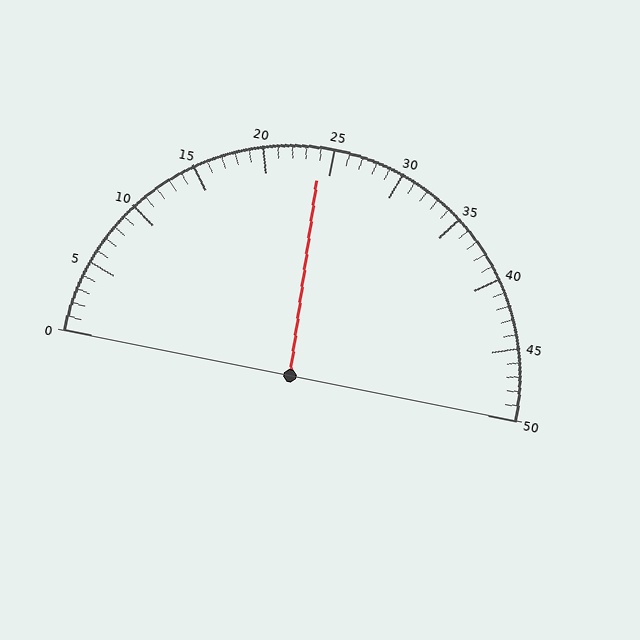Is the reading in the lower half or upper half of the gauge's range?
The reading is in the lower half of the range (0 to 50).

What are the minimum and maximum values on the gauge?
The gauge ranges from 0 to 50.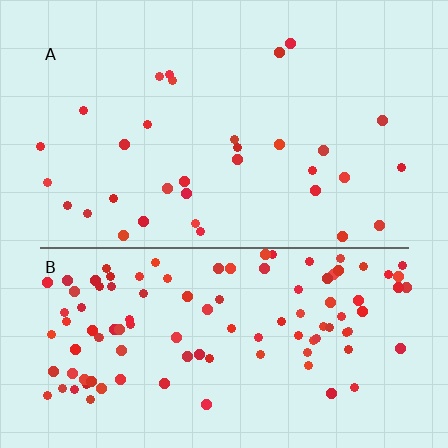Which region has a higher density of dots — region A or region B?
B (the bottom).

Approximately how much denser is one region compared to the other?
Approximately 3.5× — region B over region A.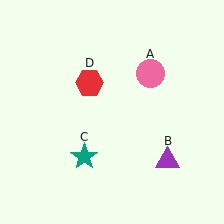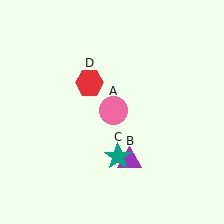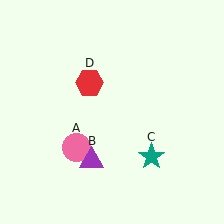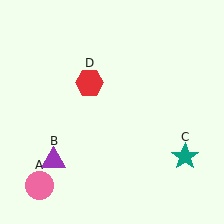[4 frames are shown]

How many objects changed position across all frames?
3 objects changed position: pink circle (object A), purple triangle (object B), teal star (object C).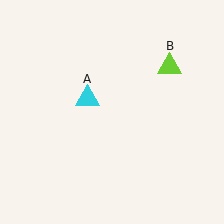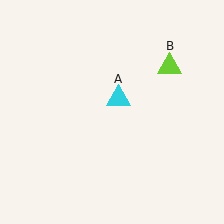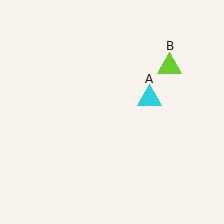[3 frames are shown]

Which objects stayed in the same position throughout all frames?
Lime triangle (object B) remained stationary.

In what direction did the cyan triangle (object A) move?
The cyan triangle (object A) moved right.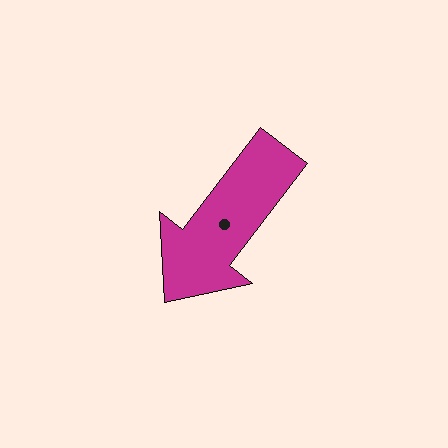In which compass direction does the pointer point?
Southwest.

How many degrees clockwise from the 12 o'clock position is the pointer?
Approximately 217 degrees.